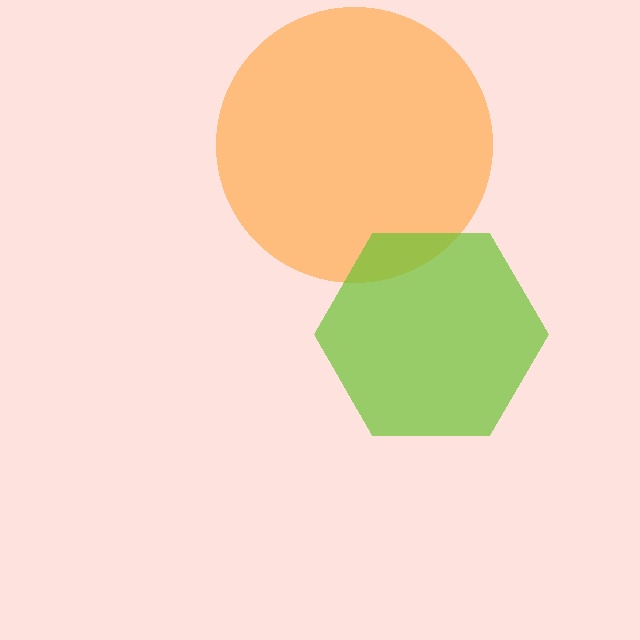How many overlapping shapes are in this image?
There are 2 overlapping shapes in the image.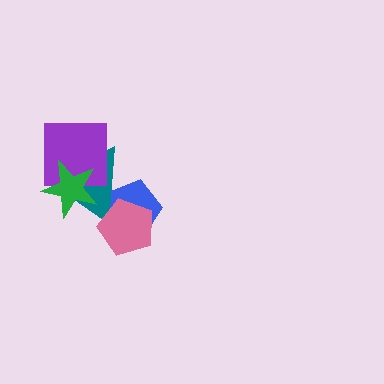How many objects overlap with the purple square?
2 objects overlap with the purple square.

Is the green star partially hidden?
No, no other shape covers it.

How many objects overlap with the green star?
2 objects overlap with the green star.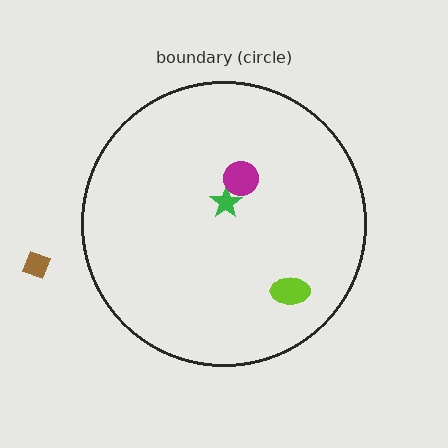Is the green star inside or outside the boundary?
Inside.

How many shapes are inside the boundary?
3 inside, 1 outside.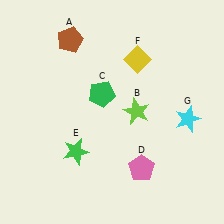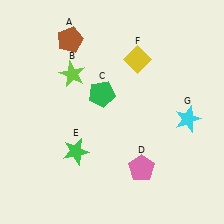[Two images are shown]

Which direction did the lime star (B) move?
The lime star (B) moved left.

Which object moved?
The lime star (B) moved left.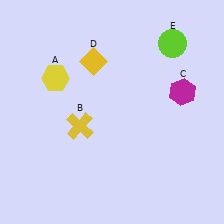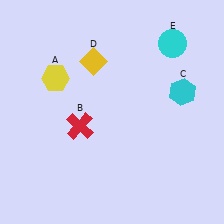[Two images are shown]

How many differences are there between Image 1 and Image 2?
There are 3 differences between the two images.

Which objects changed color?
B changed from yellow to red. C changed from magenta to cyan. E changed from lime to cyan.